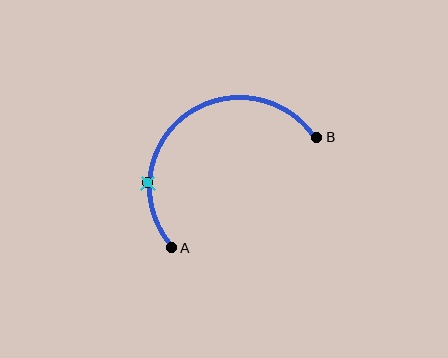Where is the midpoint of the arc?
The arc midpoint is the point on the curve farthest from the straight line joining A and B. It sits above and to the left of that line.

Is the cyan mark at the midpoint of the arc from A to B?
No. The cyan mark lies on the arc but is closer to endpoint A. The arc midpoint would be at the point on the curve equidistant along the arc from both A and B.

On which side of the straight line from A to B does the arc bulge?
The arc bulges above and to the left of the straight line connecting A and B.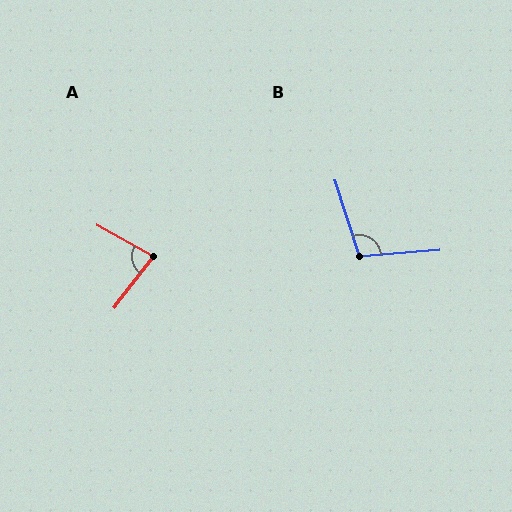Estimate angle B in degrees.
Approximately 103 degrees.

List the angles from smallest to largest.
A (82°), B (103°).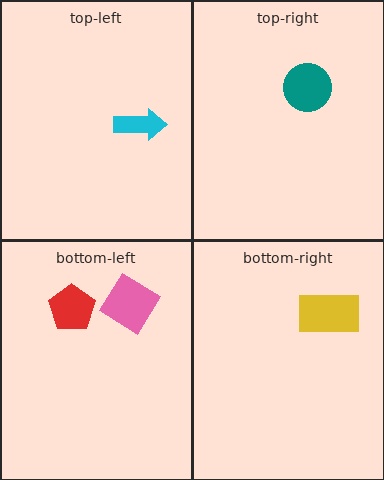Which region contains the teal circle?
The top-right region.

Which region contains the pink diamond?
The bottom-left region.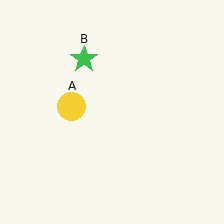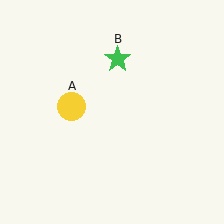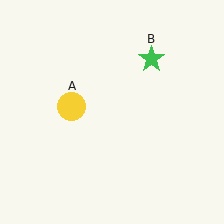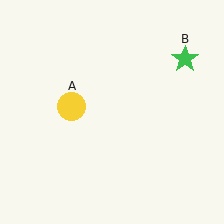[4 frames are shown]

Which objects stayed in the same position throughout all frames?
Yellow circle (object A) remained stationary.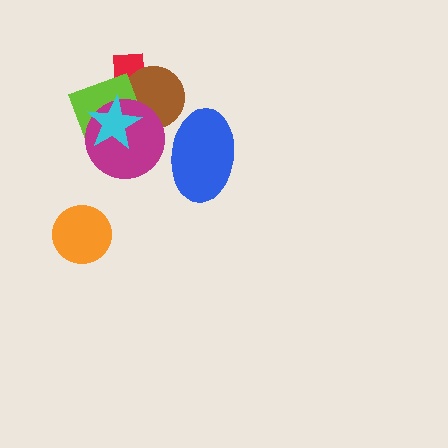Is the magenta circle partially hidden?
Yes, it is partially covered by another shape.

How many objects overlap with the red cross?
4 objects overlap with the red cross.